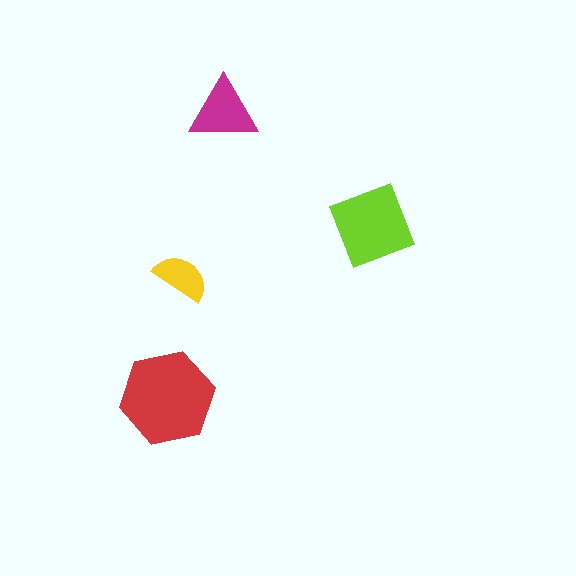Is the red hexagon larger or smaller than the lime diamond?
Larger.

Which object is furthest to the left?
The red hexagon is leftmost.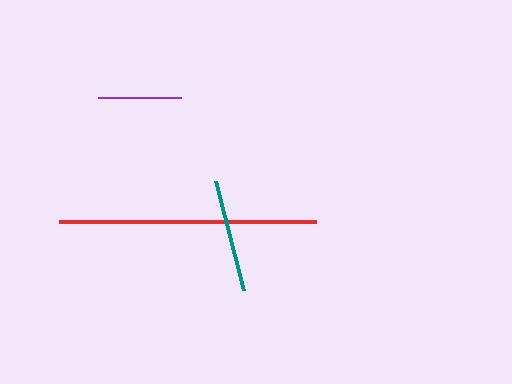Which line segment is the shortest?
The purple line is the shortest at approximately 83 pixels.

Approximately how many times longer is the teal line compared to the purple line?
The teal line is approximately 1.3 times the length of the purple line.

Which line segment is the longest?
The red line is the longest at approximately 258 pixels.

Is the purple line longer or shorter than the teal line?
The teal line is longer than the purple line.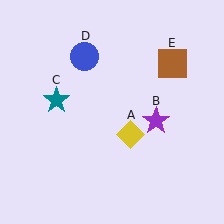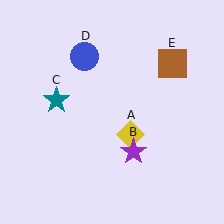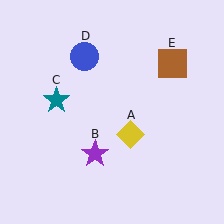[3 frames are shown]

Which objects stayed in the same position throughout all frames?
Yellow diamond (object A) and teal star (object C) and blue circle (object D) and brown square (object E) remained stationary.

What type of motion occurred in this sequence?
The purple star (object B) rotated clockwise around the center of the scene.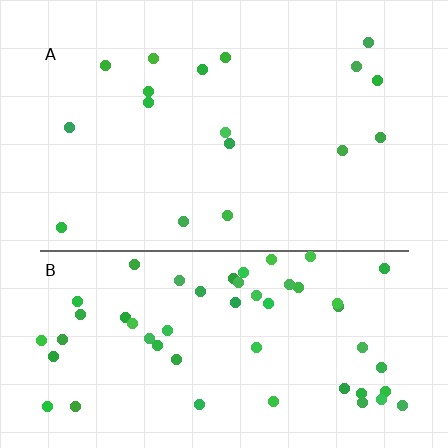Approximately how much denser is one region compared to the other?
Approximately 3.2× — region B over region A.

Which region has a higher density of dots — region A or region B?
B (the bottom).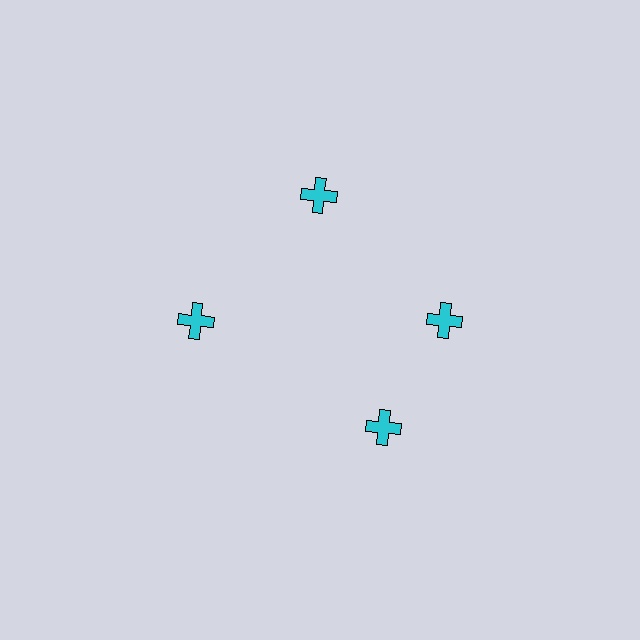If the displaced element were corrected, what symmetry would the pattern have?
It would have 4-fold rotational symmetry — the pattern would map onto itself every 90 degrees.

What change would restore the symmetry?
The symmetry would be restored by rotating it back into even spacing with its neighbors so that all 4 crosses sit at equal angles and equal distance from the center.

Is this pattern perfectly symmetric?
No. The 4 cyan crosses are arranged in a ring, but one element near the 6 o'clock position is rotated out of alignment along the ring, breaking the 4-fold rotational symmetry.